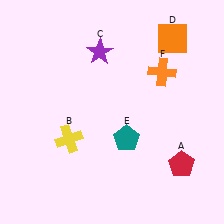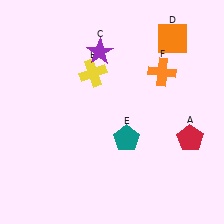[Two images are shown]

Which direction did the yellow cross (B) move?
The yellow cross (B) moved up.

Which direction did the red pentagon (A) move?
The red pentagon (A) moved up.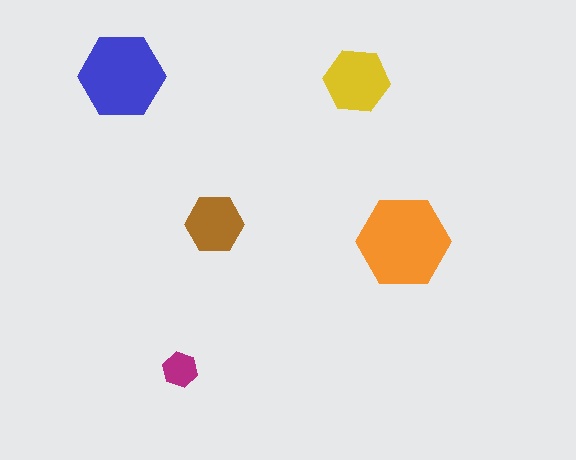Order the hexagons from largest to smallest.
the orange one, the blue one, the yellow one, the brown one, the magenta one.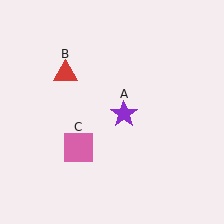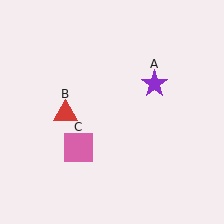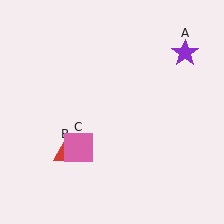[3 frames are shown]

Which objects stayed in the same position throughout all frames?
Pink square (object C) remained stationary.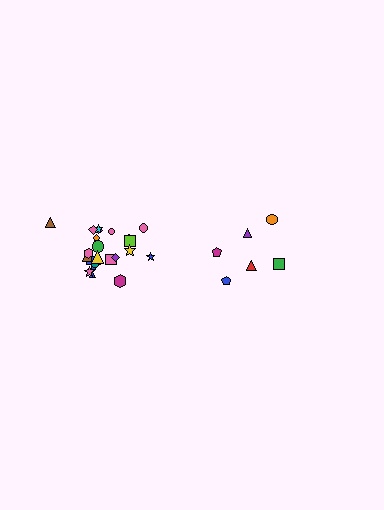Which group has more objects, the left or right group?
The left group.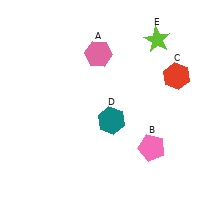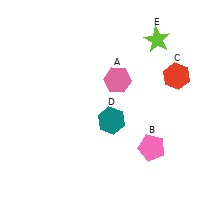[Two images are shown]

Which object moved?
The pink hexagon (A) moved down.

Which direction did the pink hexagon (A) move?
The pink hexagon (A) moved down.